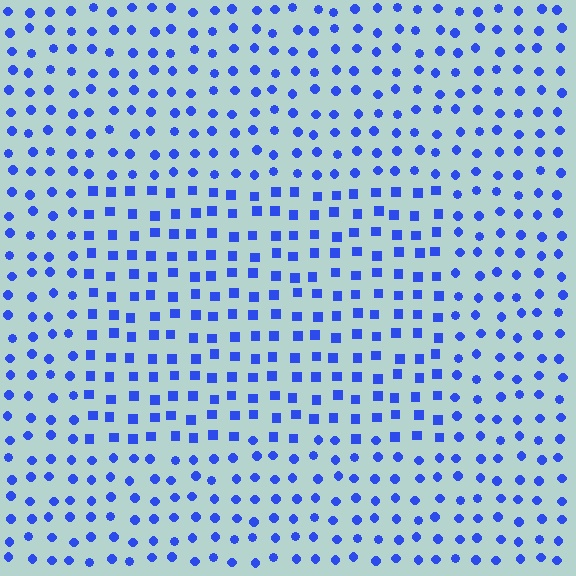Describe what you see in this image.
The image is filled with small blue elements arranged in a uniform grid. A rectangle-shaped region contains squares, while the surrounding area contains circles. The boundary is defined purely by the change in element shape.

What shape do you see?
I see a rectangle.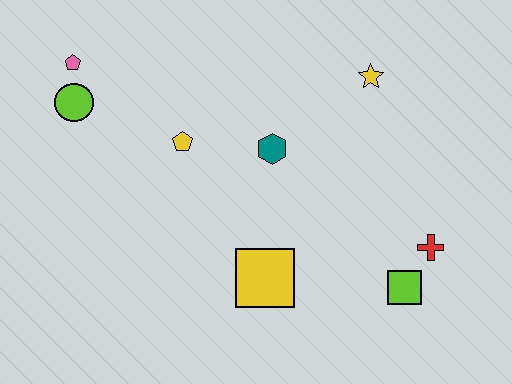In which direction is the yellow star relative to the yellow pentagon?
The yellow star is to the right of the yellow pentagon.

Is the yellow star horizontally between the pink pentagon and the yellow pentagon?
No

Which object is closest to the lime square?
The red cross is closest to the lime square.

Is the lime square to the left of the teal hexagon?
No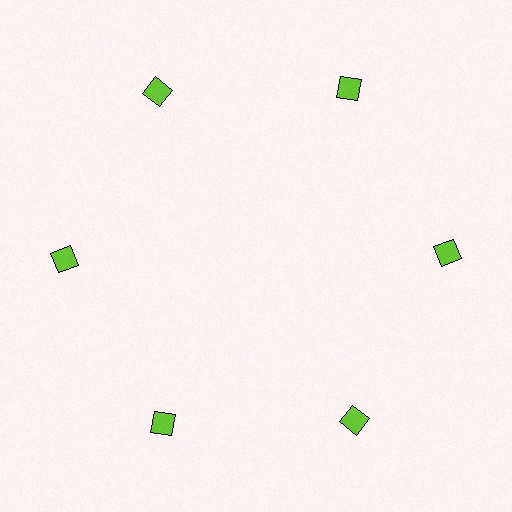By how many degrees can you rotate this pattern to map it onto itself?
The pattern maps onto itself every 60 degrees of rotation.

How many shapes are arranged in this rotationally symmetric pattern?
There are 6 shapes, arranged in 6 groups of 1.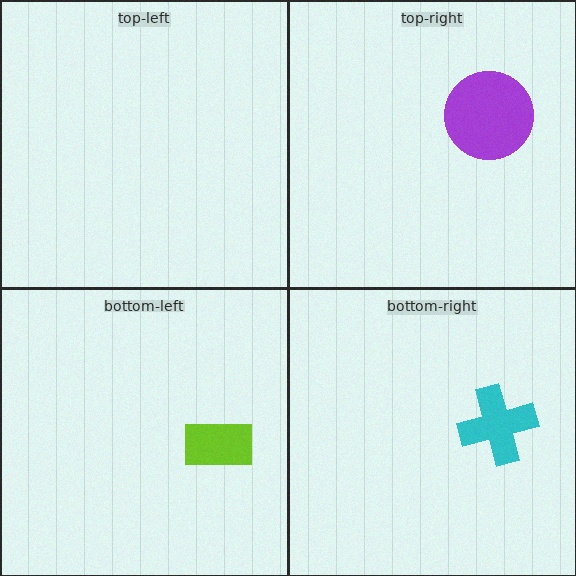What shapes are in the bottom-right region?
The cyan cross.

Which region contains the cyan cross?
The bottom-right region.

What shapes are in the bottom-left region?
The lime rectangle.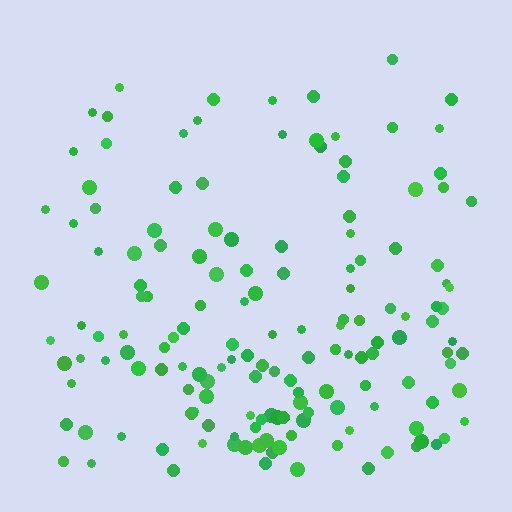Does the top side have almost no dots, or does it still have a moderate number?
Still a moderate number, just noticeably fewer than the bottom.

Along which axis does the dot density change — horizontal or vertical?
Vertical.